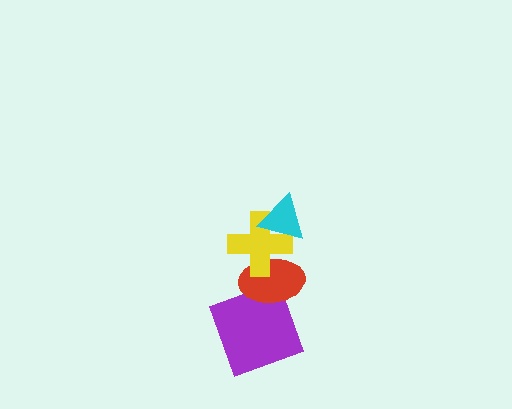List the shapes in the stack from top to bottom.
From top to bottom: the cyan triangle, the yellow cross, the red ellipse, the purple square.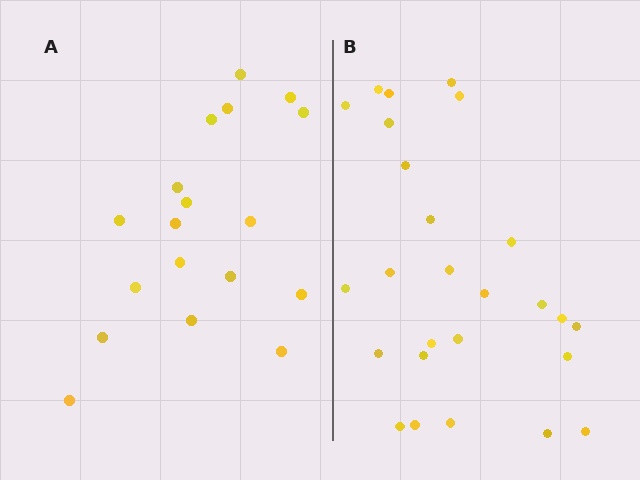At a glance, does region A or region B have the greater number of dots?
Region B (the right region) has more dots.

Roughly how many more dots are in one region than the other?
Region B has roughly 8 or so more dots than region A.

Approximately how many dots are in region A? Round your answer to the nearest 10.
About 20 dots. (The exact count is 18, which rounds to 20.)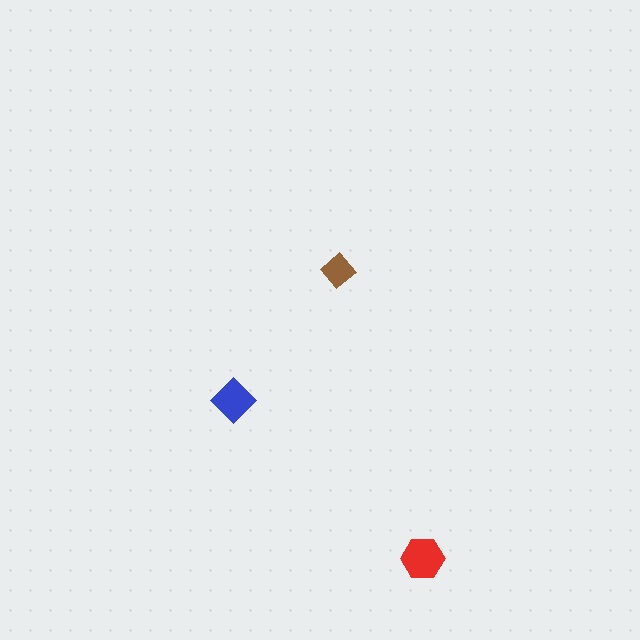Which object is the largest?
The red hexagon.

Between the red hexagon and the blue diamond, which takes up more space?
The red hexagon.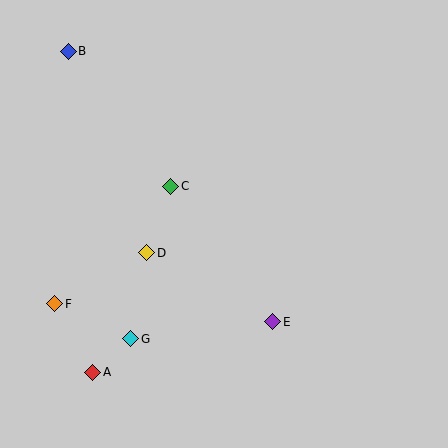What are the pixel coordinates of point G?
Point G is at (131, 339).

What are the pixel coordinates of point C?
Point C is at (171, 186).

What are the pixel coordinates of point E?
Point E is at (273, 322).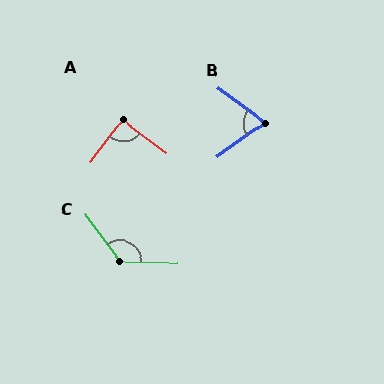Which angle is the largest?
C, at approximately 125 degrees.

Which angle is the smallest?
B, at approximately 72 degrees.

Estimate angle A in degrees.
Approximately 90 degrees.